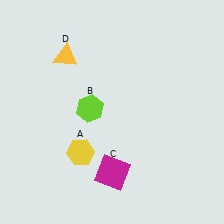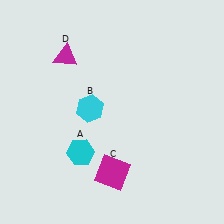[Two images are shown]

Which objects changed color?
A changed from yellow to cyan. B changed from lime to cyan. D changed from yellow to magenta.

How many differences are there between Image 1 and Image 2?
There are 3 differences between the two images.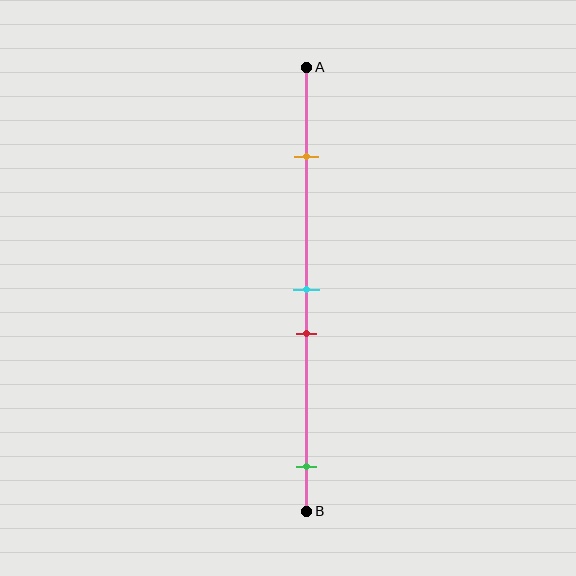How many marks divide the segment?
There are 4 marks dividing the segment.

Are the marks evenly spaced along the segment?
No, the marks are not evenly spaced.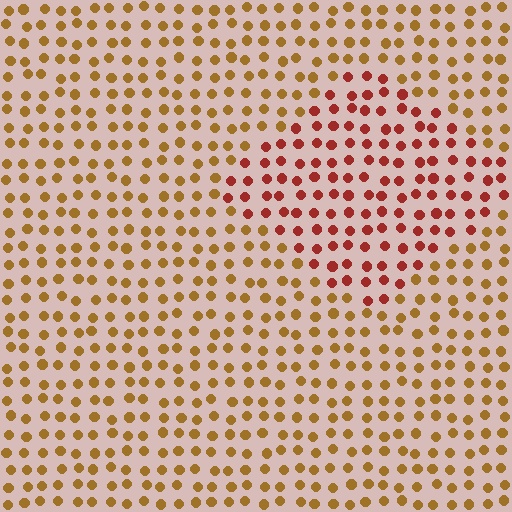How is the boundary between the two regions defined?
The boundary is defined purely by a slight shift in hue (about 36 degrees). Spacing, size, and orientation are identical on both sides.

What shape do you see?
I see a diamond.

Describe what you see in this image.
The image is filled with small brown elements in a uniform arrangement. A diamond-shaped region is visible where the elements are tinted to a slightly different hue, forming a subtle color boundary.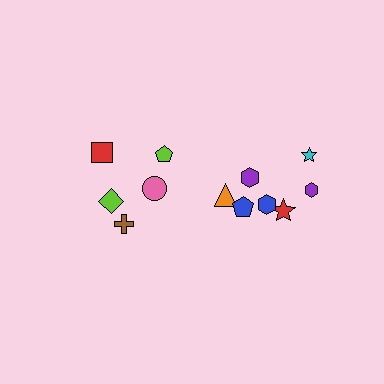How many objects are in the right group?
There are 7 objects.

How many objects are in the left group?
There are 5 objects.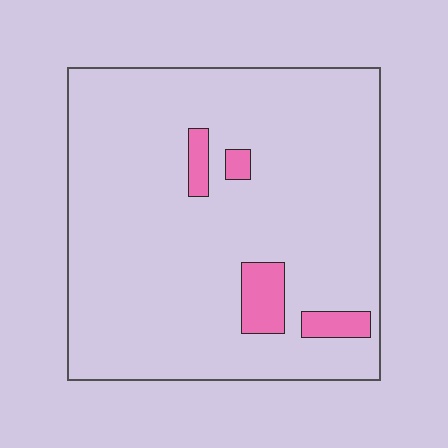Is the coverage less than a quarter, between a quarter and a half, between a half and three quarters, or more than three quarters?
Less than a quarter.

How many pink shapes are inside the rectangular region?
4.